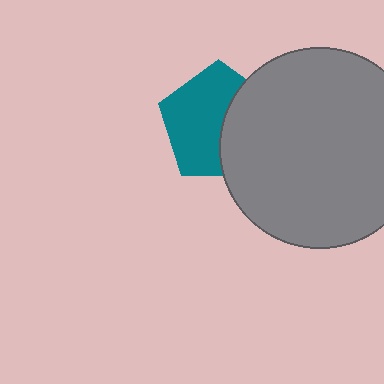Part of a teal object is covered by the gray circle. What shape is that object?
It is a pentagon.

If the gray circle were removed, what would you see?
You would see the complete teal pentagon.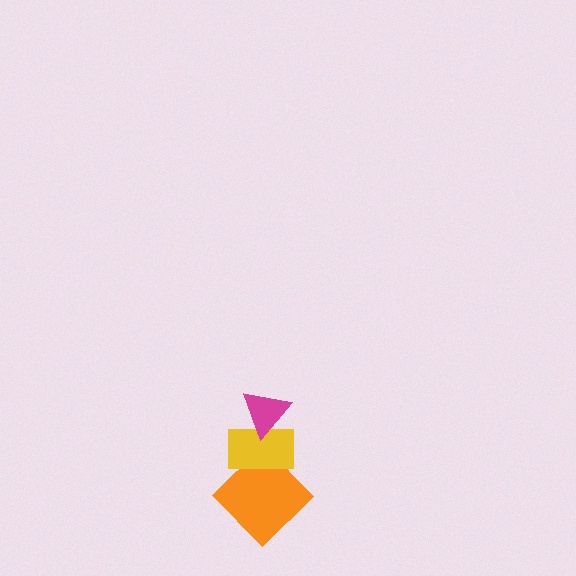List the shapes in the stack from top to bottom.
From top to bottom: the magenta triangle, the yellow rectangle, the orange diamond.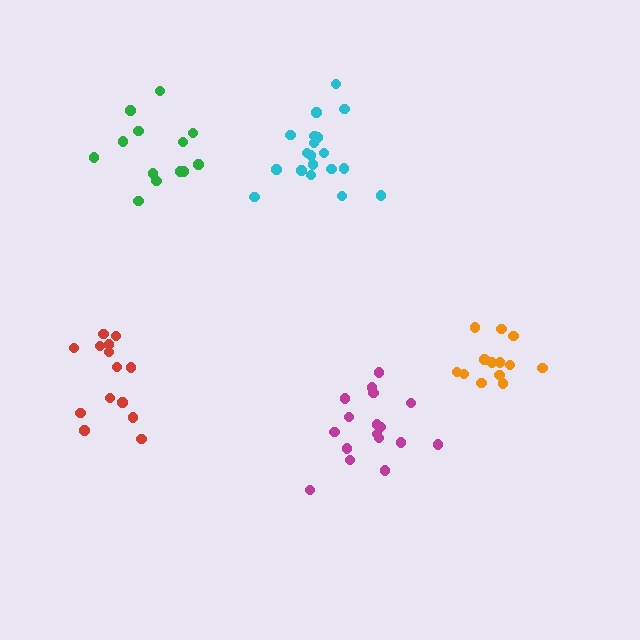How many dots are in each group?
Group 1: 19 dots, Group 2: 17 dots, Group 3: 13 dots, Group 4: 14 dots, Group 5: 13 dots (76 total).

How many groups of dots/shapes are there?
There are 5 groups.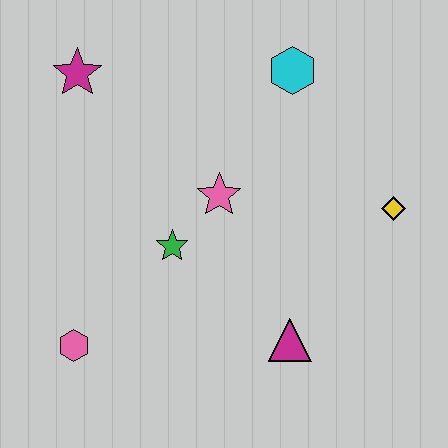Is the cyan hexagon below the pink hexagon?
No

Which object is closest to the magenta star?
The pink star is closest to the magenta star.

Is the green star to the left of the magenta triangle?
Yes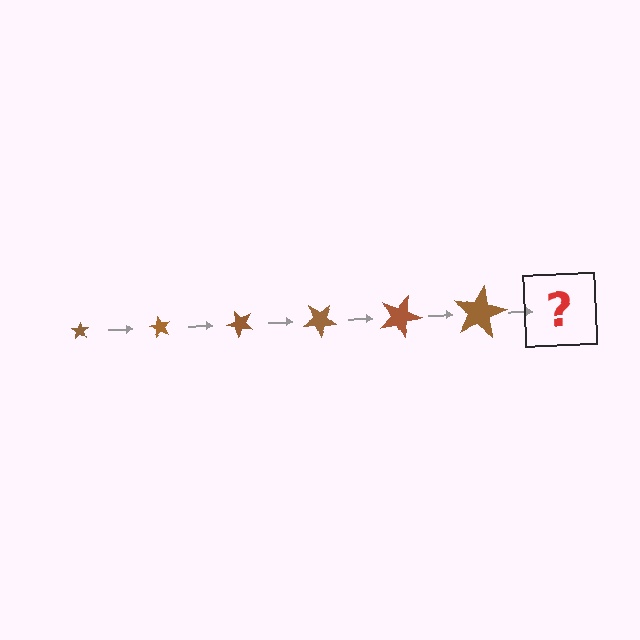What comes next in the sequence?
The next element should be a star, larger than the previous one and rotated 360 degrees from the start.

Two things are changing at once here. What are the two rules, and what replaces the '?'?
The two rules are that the star grows larger each step and it rotates 60 degrees each step. The '?' should be a star, larger than the previous one and rotated 360 degrees from the start.